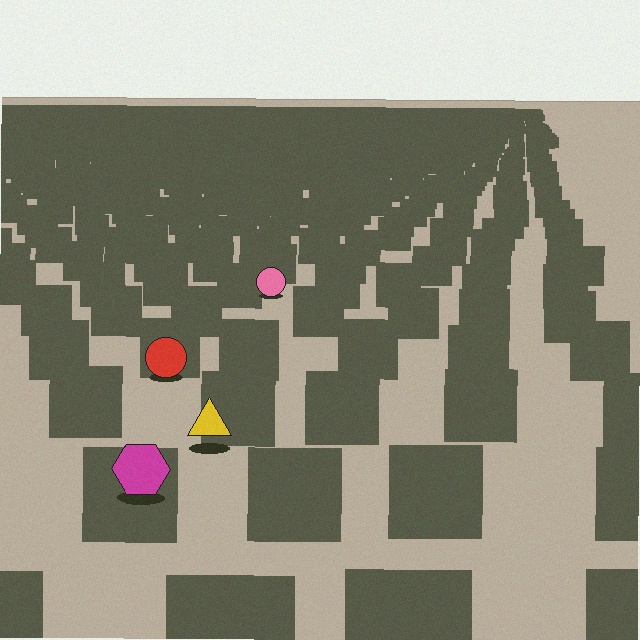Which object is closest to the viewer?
The magenta hexagon is closest. The texture marks near it are larger and more spread out.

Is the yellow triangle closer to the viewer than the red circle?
Yes. The yellow triangle is closer — you can tell from the texture gradient: the ground texture is coarser near it.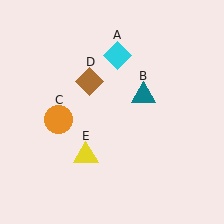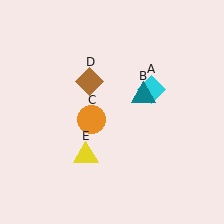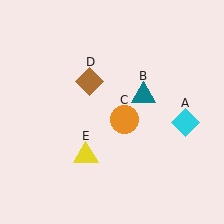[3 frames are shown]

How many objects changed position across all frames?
2 objects changed position: cyan diamond (object A), orange circle (object C).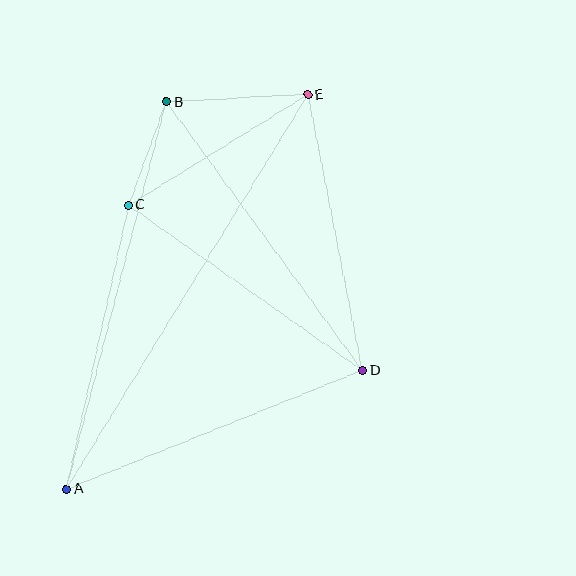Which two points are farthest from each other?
Points A and E are farthest from each other.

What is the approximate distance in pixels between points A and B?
The distance between A and B is approximately 400 pixels.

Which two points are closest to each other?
Points B and C are closest to each other.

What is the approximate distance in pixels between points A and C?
The distance between A and C is approximately 290 pixels.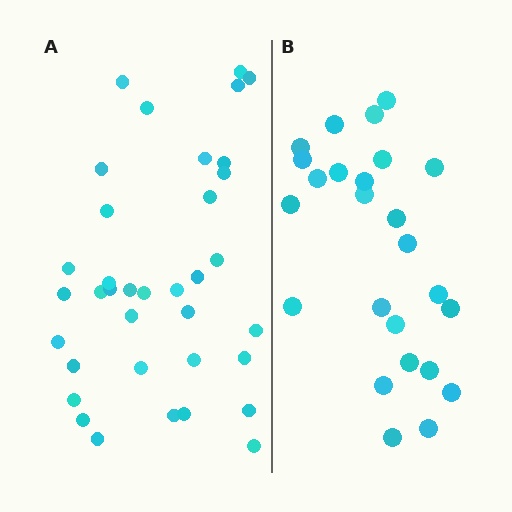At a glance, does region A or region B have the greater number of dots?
Region A (the left region) has more dots.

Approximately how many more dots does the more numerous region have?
Region A has roughly 12 or so more dots than region B.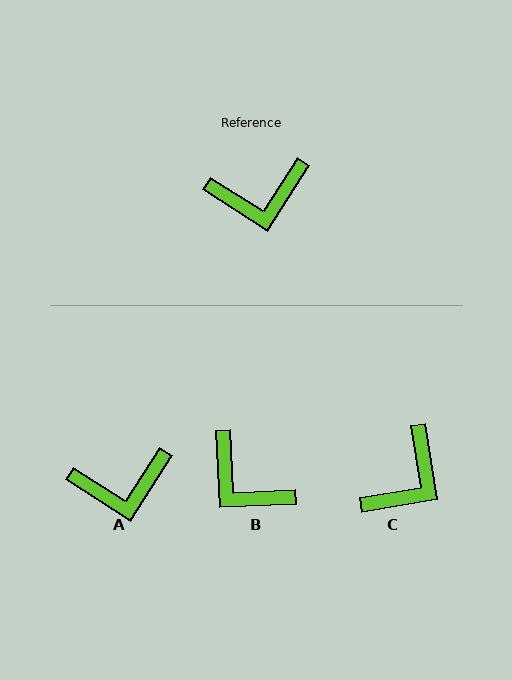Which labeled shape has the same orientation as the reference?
A.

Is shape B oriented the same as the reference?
No, it is off by about 55 degrees.